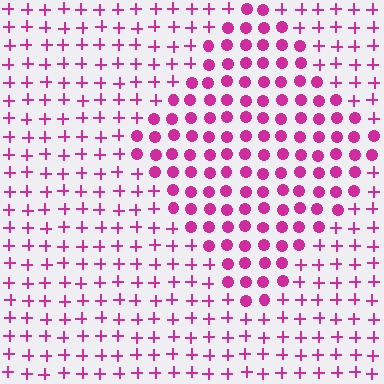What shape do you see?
I see a diamond.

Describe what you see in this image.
The image is filled with small magenta elements arranged in a uniform grid. A diamond-shaped region contains circles, while the surrounding area contains plus signs. The boundary is defined purely by the change in element shape.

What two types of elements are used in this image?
The image uses circles inside the diamond region and plus signs outside it.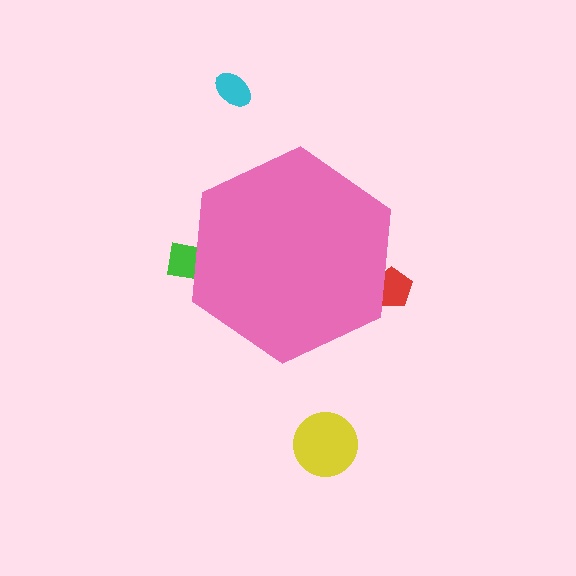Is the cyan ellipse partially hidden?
No, the cyan ellipse is fully visible.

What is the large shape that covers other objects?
A pink hexagon.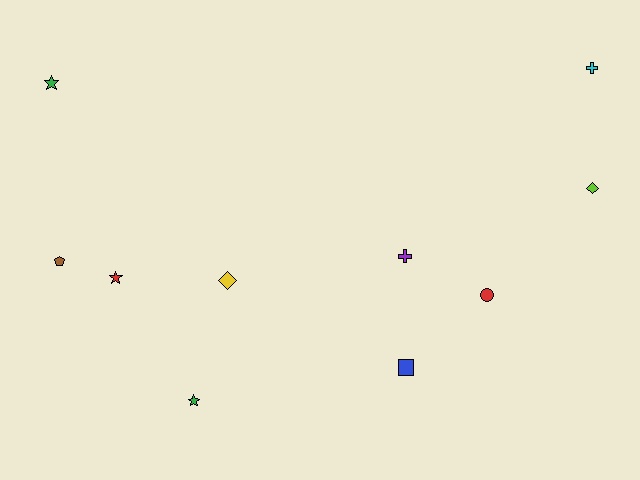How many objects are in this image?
There are 10 objects.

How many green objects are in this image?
There are 2 green objects.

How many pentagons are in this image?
There is 1 pentagon.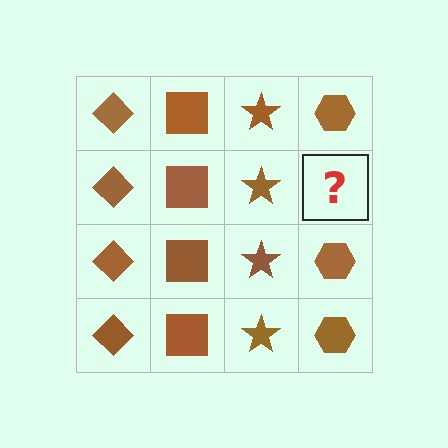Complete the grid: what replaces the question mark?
The question mark should be replaced with a brown hexagon.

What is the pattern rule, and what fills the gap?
The rule is that each column has a consistent shape. The gap should be filled with a brown hexagon.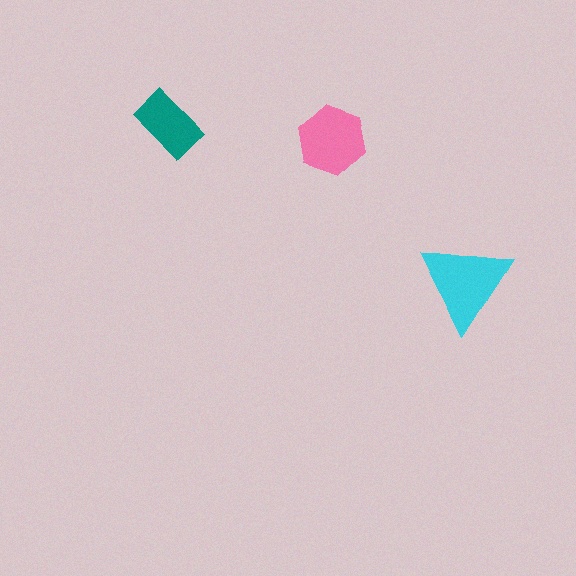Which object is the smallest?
The teal rectangle.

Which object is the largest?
The cyan triangle.